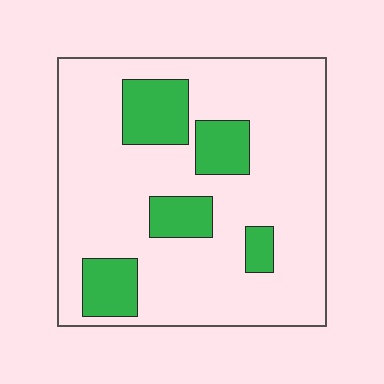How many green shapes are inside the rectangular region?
5.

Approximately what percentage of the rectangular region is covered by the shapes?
Approximately 20%.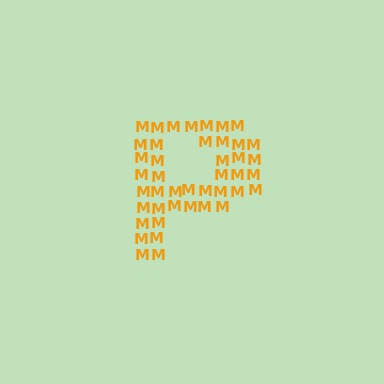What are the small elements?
The small elements are letter M's.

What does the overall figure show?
The overall figure shows the letter P.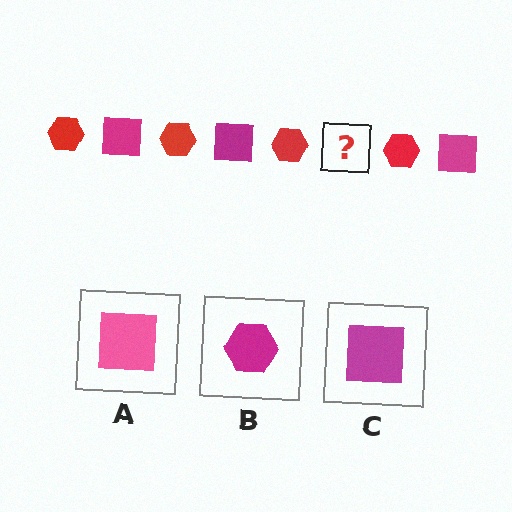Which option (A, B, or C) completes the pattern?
C.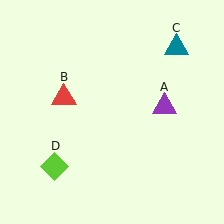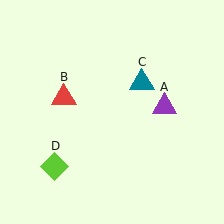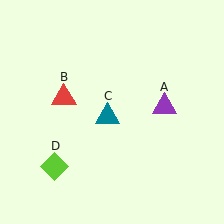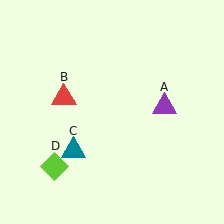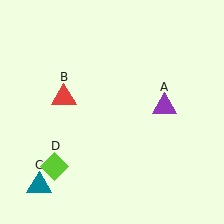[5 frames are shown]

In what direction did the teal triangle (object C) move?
The teal triangle (object C) moved down and to the left.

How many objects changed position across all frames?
1 object changed position: teal triangle (object C).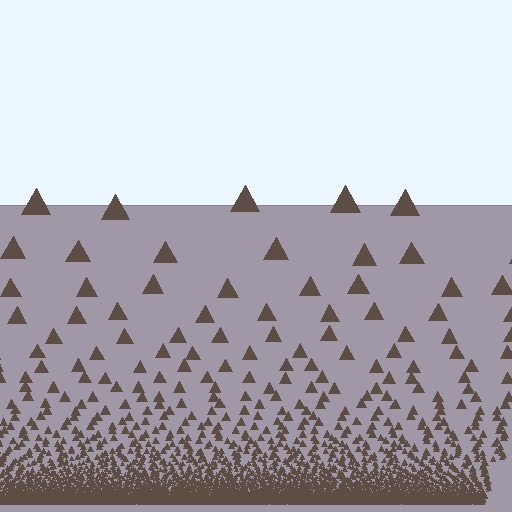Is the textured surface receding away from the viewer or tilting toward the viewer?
The surface appears to tilt toward the viewer. Texture elements get larger and sparser toward the top.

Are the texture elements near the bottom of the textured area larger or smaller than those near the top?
Smaller. The gradient is inverted — elements near the bottom are smaller and denser.